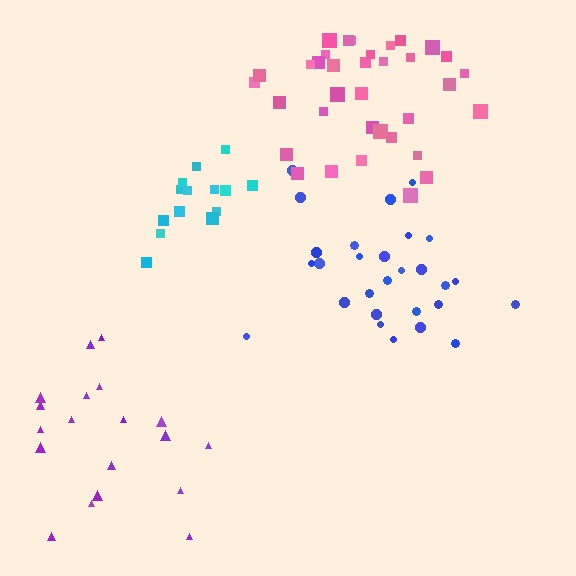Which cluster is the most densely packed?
Cyan.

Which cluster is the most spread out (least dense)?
Purple.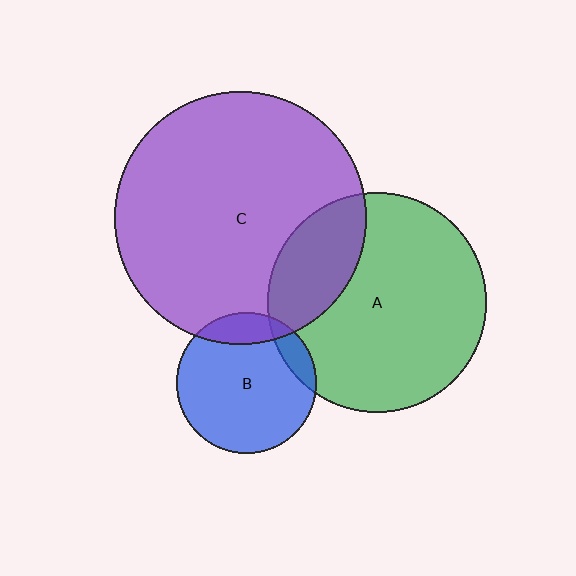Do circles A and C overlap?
Yes.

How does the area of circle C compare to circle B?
Approximately 3.2 times.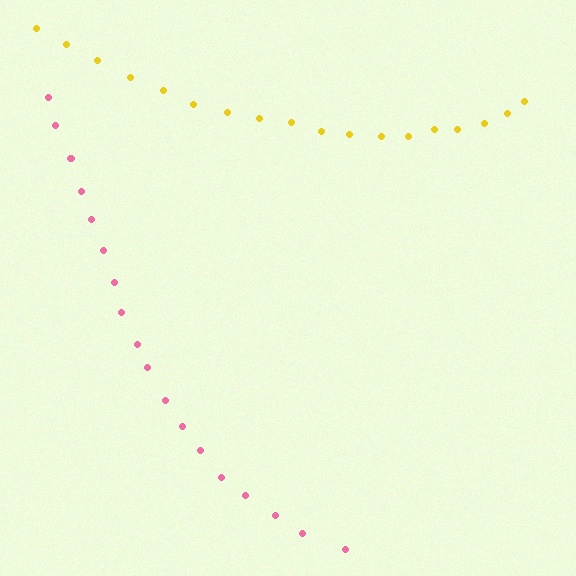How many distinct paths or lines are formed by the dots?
There are 2 distinct paths.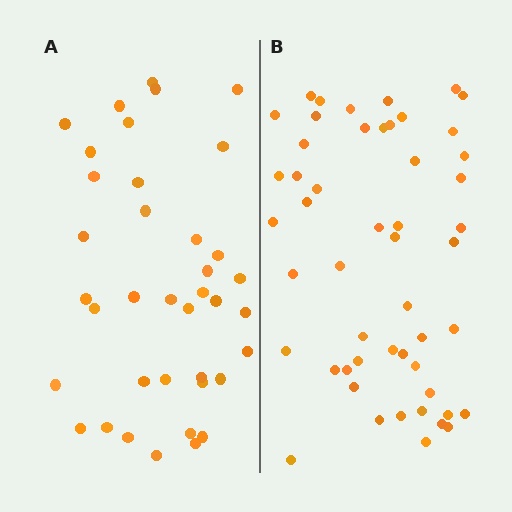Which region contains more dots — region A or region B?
Region B (the right region) has more dots.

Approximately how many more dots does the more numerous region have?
Region B has approximately 15 more dots than region A.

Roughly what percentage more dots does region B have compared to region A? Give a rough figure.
About 35% more.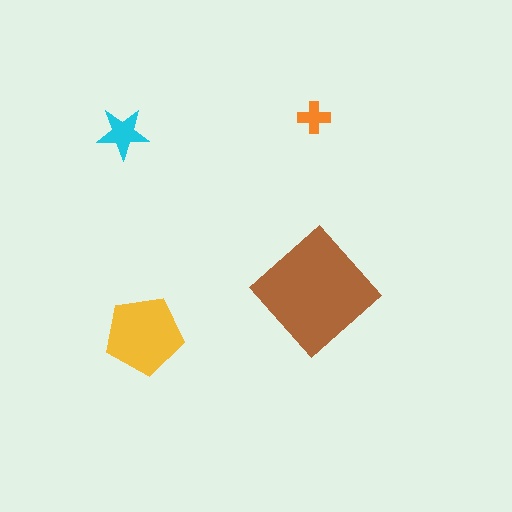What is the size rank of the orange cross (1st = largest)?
4th.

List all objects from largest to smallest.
The brown diamond, the yellow pentagon, the cyan star, the orange cross.